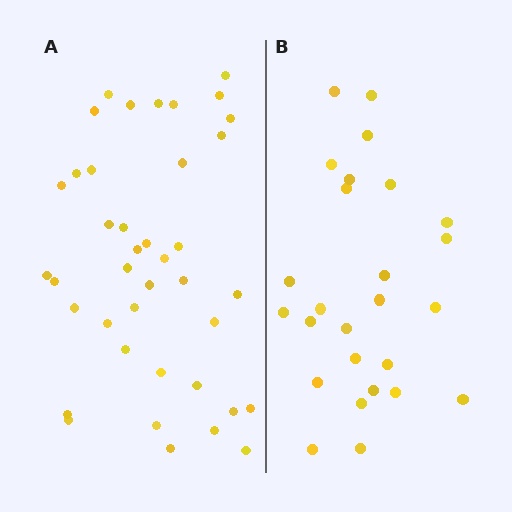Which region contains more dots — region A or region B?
Region A (the left region) has more dots.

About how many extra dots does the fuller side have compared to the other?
Region A has approximately 15 more dots than region B.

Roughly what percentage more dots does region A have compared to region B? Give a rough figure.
About 55% more.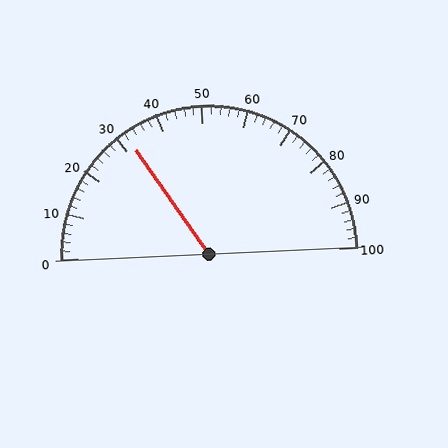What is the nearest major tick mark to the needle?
The nearest major tick mark is 30.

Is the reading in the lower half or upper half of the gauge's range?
The reading is in the lower half of the range (0 to 100).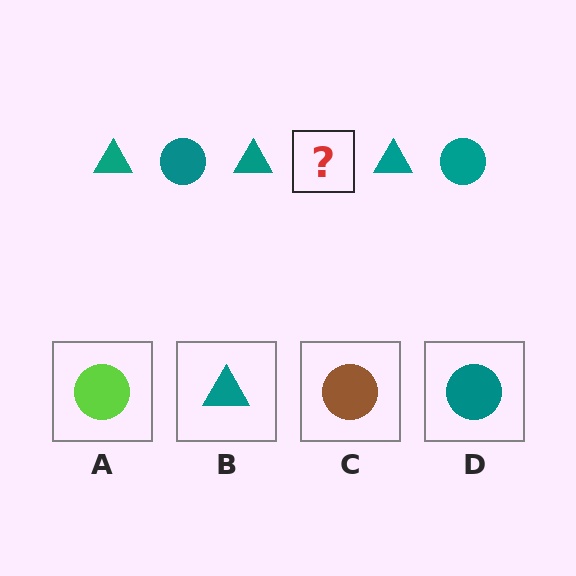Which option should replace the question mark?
Option D.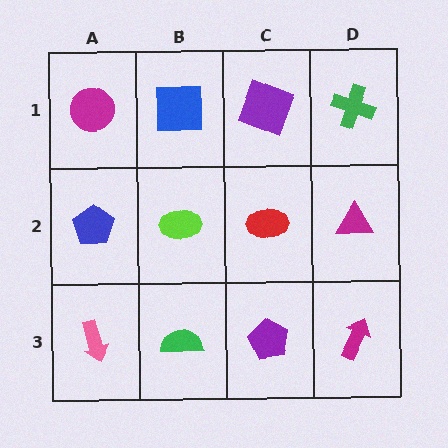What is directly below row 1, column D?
A magenta triangle.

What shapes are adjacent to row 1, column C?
A red ellipse (row 2, column C), a blue square (row 1, column B), a green cross (row 1, column D).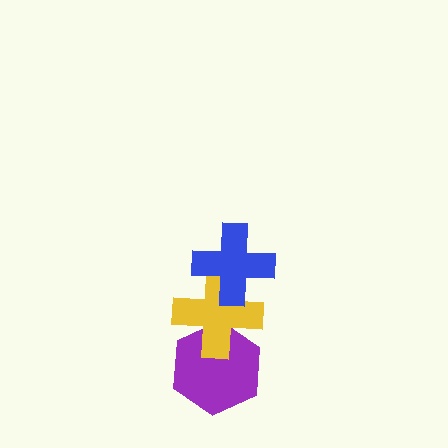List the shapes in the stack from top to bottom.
From top to bottom: the blue cross, the yellow cross, the purple hexagon.